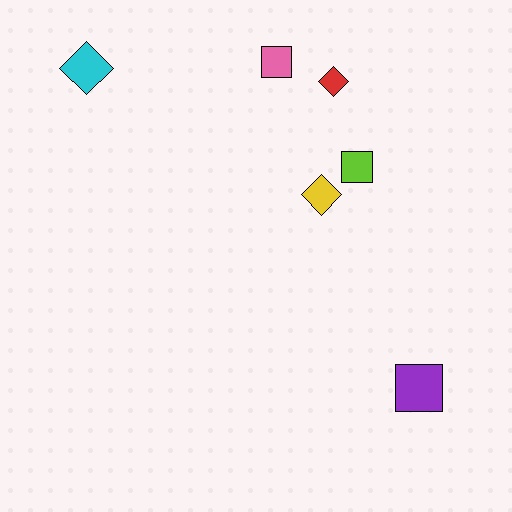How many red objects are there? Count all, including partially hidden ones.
There is 1 red object.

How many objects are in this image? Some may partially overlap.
There are 6 objects.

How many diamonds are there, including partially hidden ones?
There are 3 diamonds.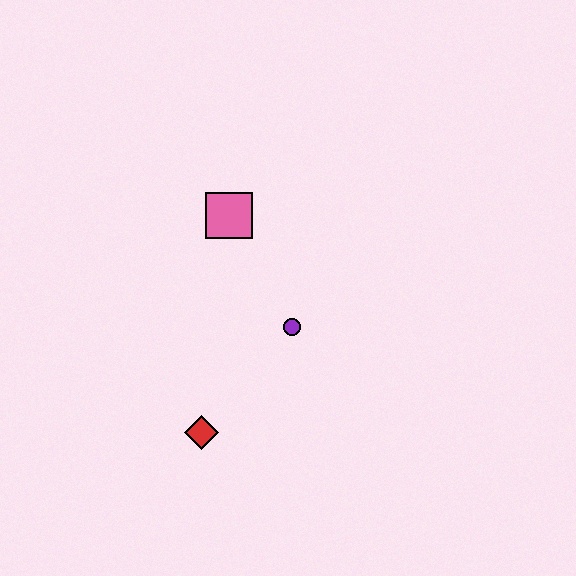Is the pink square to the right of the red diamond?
Yes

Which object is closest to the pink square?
The purple circle is closest to the pink square.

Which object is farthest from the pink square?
The red diamond is farthest from the pink square.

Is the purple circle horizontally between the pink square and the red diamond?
No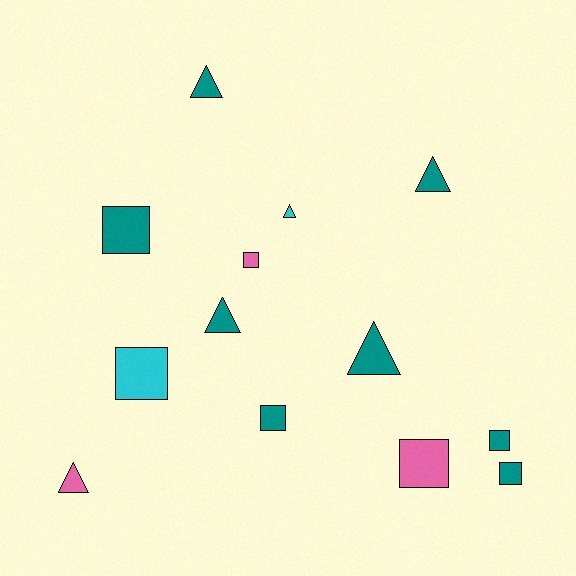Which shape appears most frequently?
Square, with 7 objects.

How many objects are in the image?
There are 13 objects.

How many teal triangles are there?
There are 4 teal triangles.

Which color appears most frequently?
Teal, with 8 objects.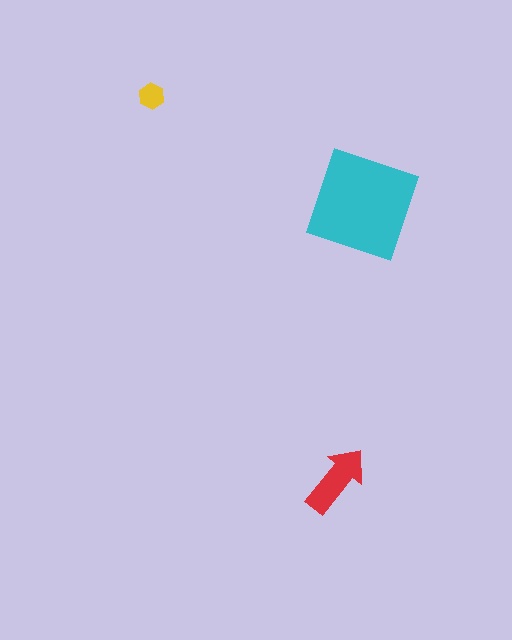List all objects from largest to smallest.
The cyan square, the red arrow, the yellow hexagon.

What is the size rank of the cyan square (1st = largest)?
1st.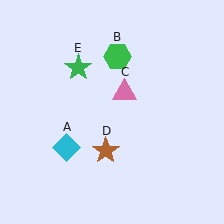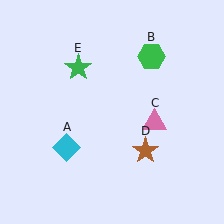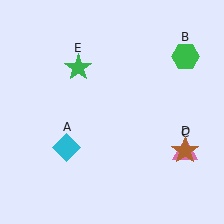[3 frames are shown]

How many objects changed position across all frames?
3 objects changed position: green hexagon (object B), pink triangle (object C), brown star (object D).